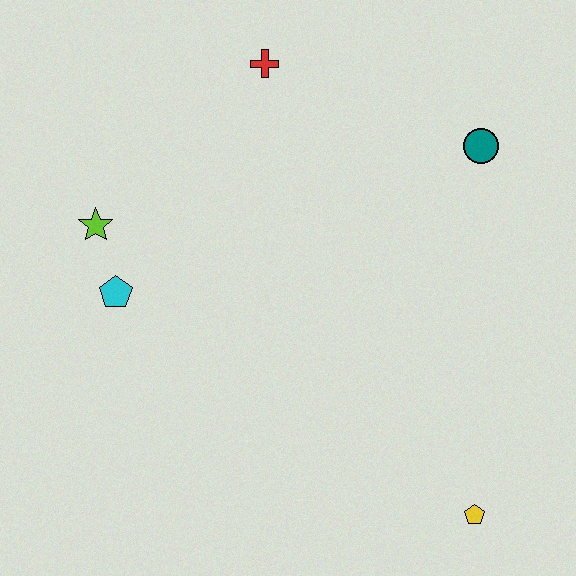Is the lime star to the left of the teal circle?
Yes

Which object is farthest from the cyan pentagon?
The yellow pentagon is farthest from the cyan pentagon.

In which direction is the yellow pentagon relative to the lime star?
The yellow pentagon is to the right of the lime star.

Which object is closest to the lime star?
The cyan pentagon is closest to the lime star.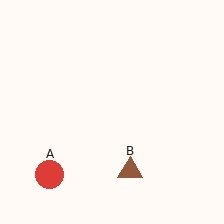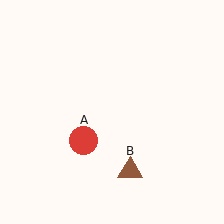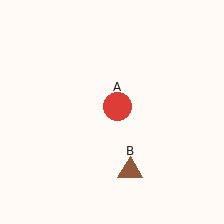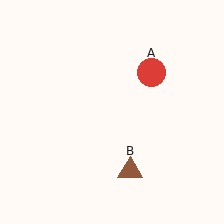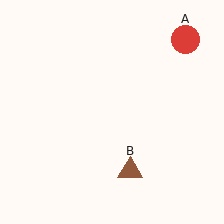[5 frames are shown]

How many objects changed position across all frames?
1 object changed position: red circle (object A).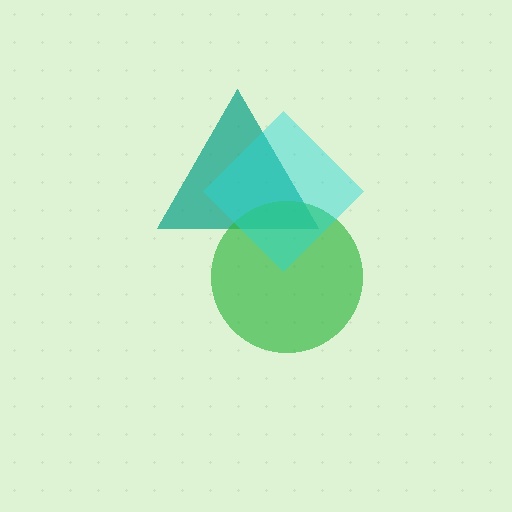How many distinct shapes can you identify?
There are 3 distinct shapes: a teal triangle, a green circle, a cyan diamond.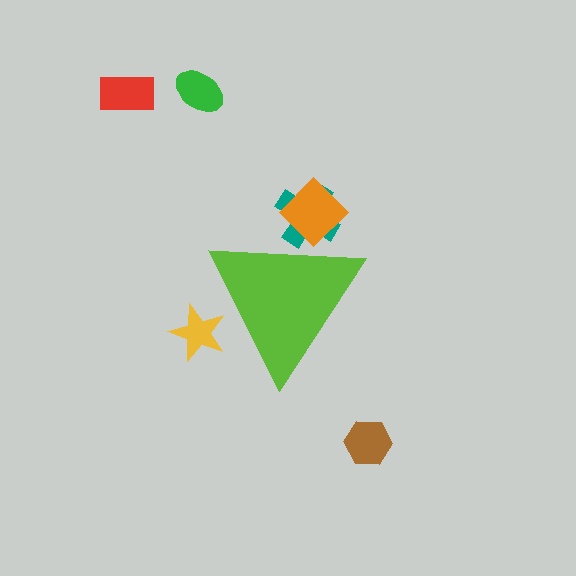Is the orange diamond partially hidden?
Yes, the orange diamond is partially hidden behind the lime triangle.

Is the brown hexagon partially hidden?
No, the brown hexagon is fully visible.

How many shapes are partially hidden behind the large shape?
3 shapes are partially hidden.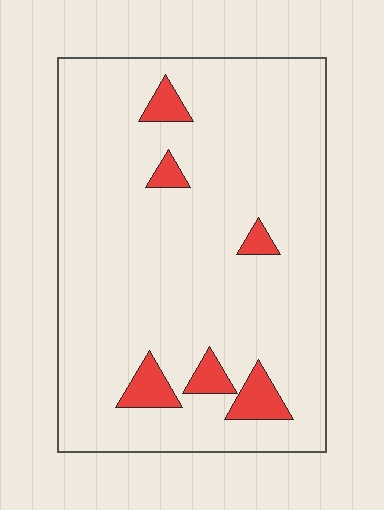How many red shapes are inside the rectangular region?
6.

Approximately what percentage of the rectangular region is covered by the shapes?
Approximately 10%.